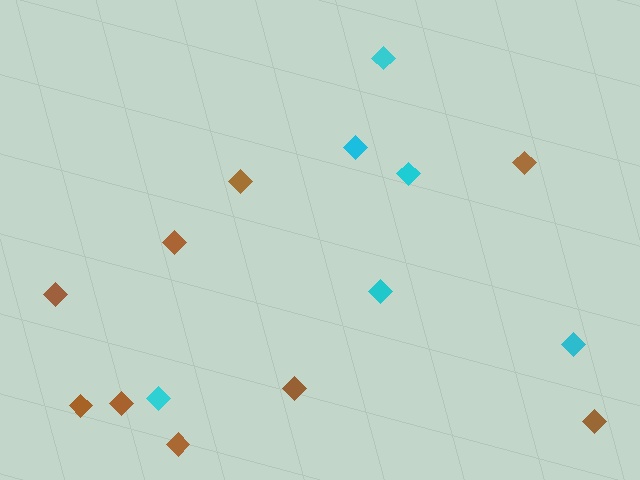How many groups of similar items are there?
There are 2 groups: one group of cyan diamonds (6) and one group of brown diamonds (9).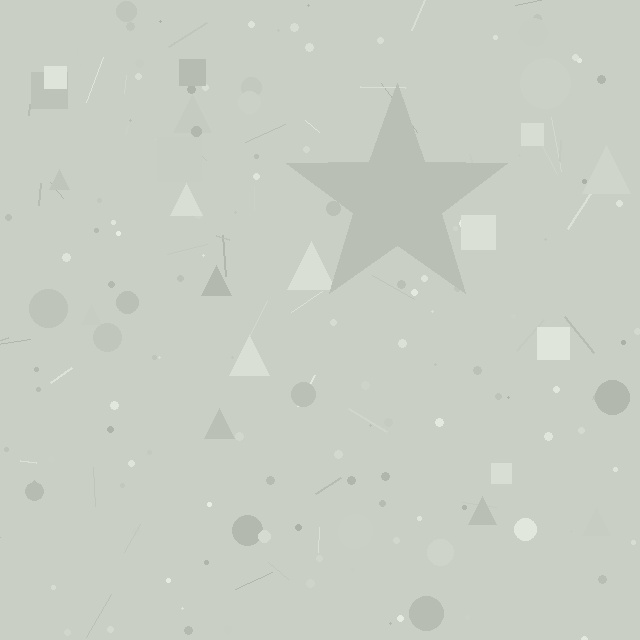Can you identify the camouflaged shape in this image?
The camouflaged shape is a star.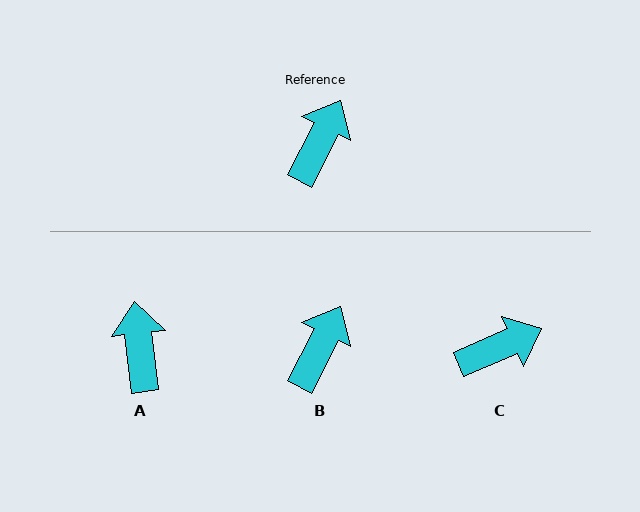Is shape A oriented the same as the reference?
No, it is off by about 34 degrees.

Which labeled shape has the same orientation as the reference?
B.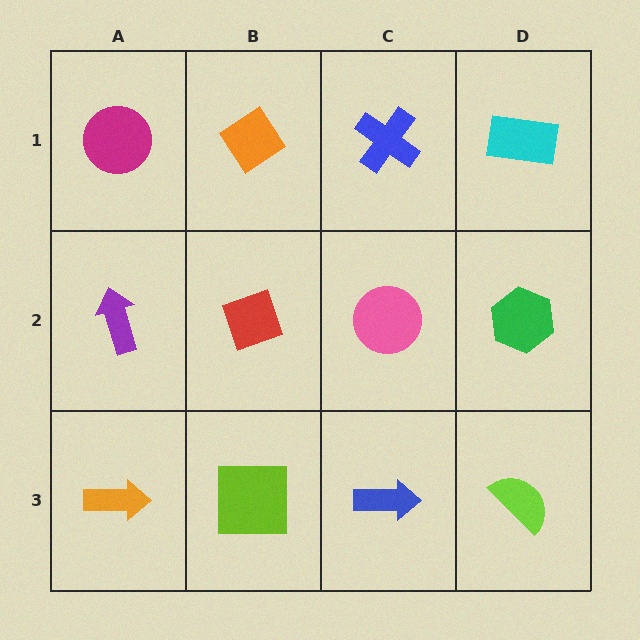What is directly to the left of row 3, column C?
A lime square.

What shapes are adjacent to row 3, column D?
A green hexagon (row 2, column D), a blue arrow (row 3, column C).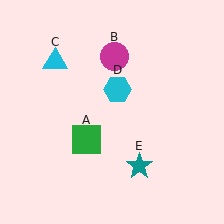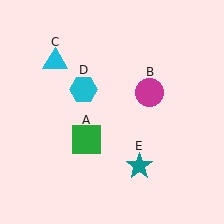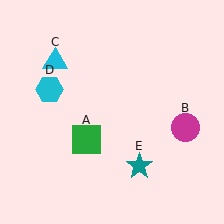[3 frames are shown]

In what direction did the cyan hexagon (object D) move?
The cyan hexagon (object D) moved left.